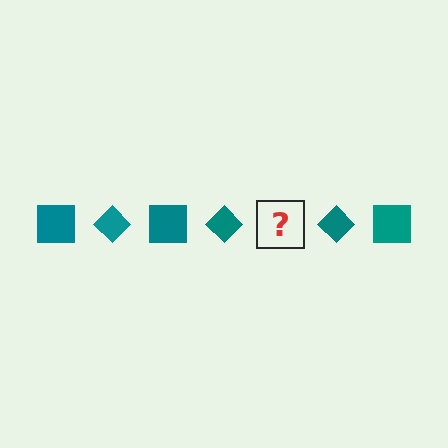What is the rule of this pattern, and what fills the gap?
The rule is that the pattern cycles through square, diamond shapes in teal. The gap should be filled with a teal square.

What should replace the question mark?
The question mark should be replaced with a teal square.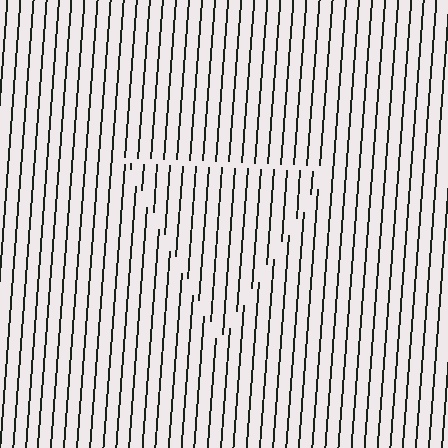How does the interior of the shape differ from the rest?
The interior of the shape contains the same grating, shifted by half a period — the contour is defined by the phase discontinuity where line-ends from the inner and outer gratings abut.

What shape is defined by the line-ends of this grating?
An illusory triangle. The interior of the shape contains the same grating, shifted by half a period — the contour is defined by the phase discontinuity where line-ends from the inner and outer gratings abut.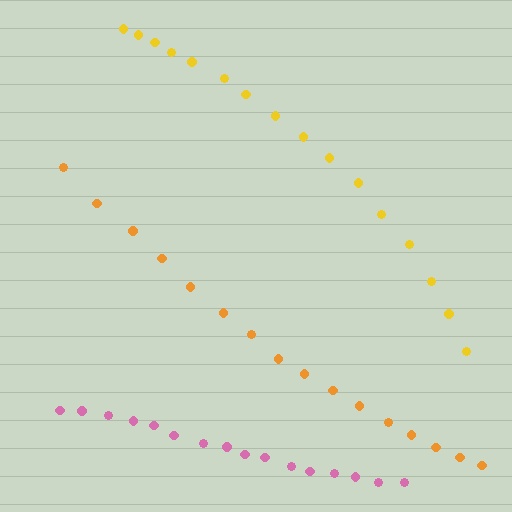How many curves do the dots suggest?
There are 3 distinct paths.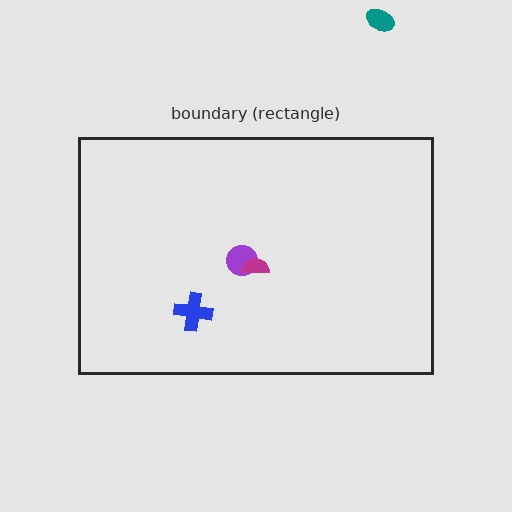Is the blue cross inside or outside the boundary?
Inside.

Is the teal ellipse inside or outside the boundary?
Outside.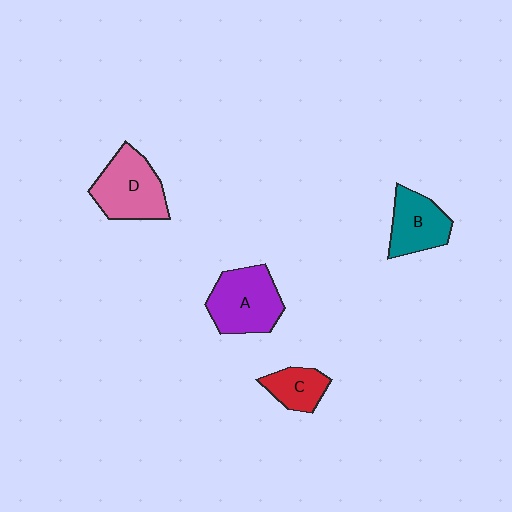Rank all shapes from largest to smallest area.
From largest to smallest: A (purple), D (pink), B (teal), C (red).